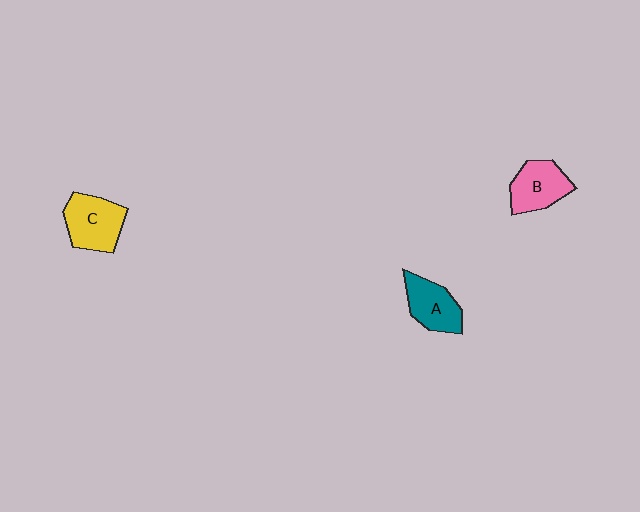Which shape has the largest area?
Shape C (yellow).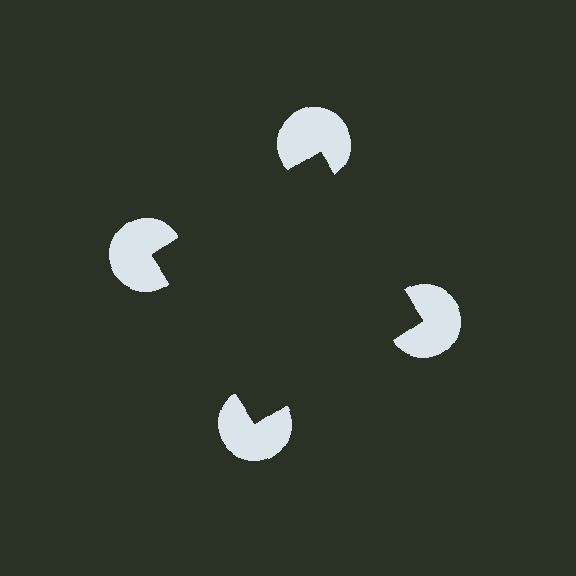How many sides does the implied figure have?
4 sides.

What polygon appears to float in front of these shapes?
An illusory square — its edges are inferred from the aligned wedge cuts in the pac-man discs, not physically drawn.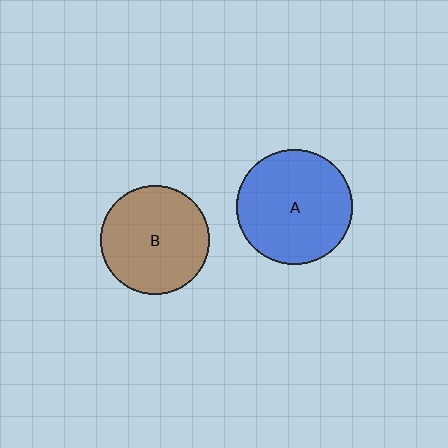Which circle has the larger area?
Circle A (blue).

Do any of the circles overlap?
No, none of the circles overlap.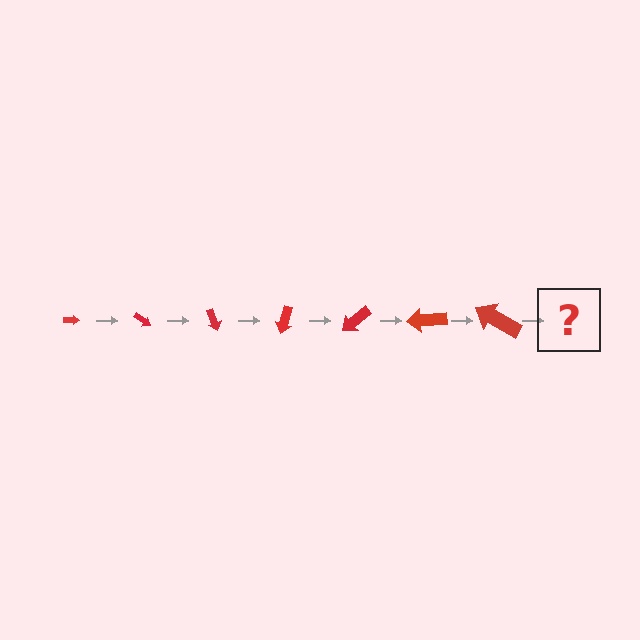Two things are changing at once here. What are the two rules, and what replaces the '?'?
The two rules are that the arrow grows larger each step and it rotates 35 degrees each step. The '?' should be an arrow, larger than the previous one and rotated 245 degrees from the start.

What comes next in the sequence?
The next element should be an arrow, larger than the previous one and rotated 245 degrees from the start.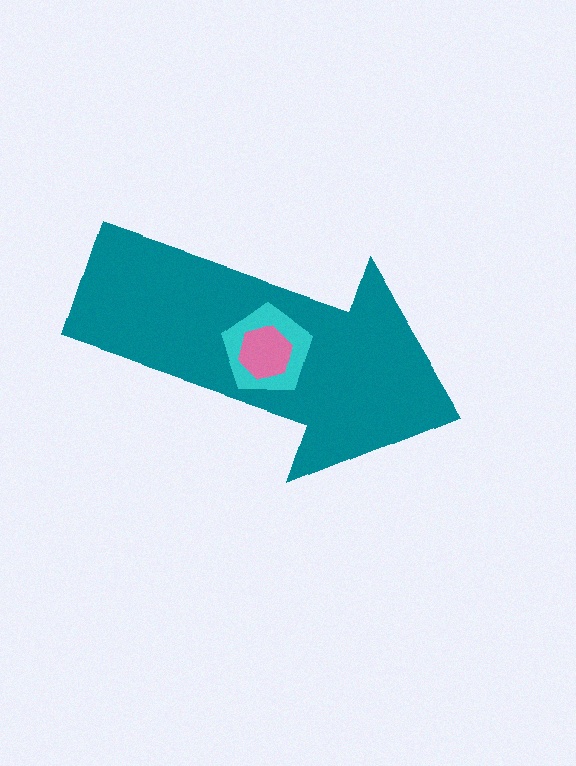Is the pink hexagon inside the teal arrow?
Yes.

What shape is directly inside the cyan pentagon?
The pink hexagon.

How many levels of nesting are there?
3.